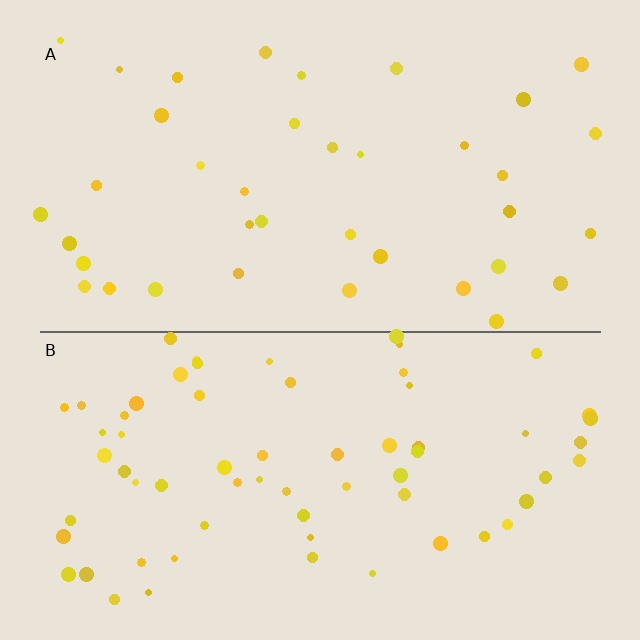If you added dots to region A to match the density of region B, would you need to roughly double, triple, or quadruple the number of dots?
Approximately double.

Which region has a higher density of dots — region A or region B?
B (the bottom).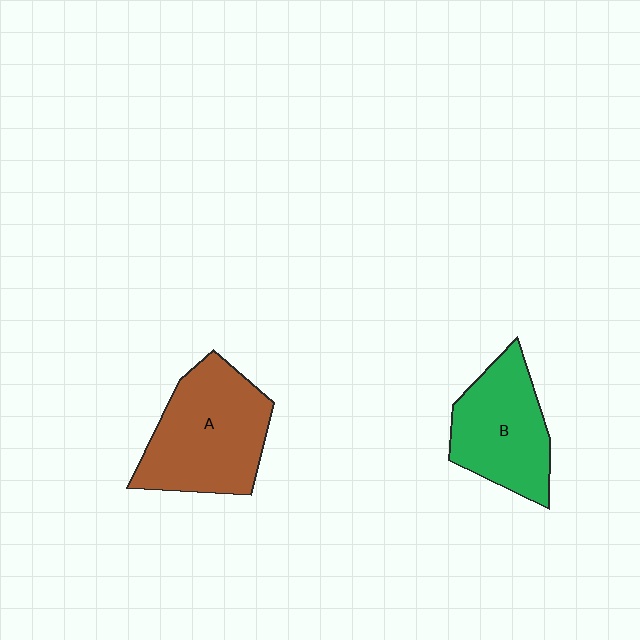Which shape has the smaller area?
Shape B (green).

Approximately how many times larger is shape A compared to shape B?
Approximately 1.3 times.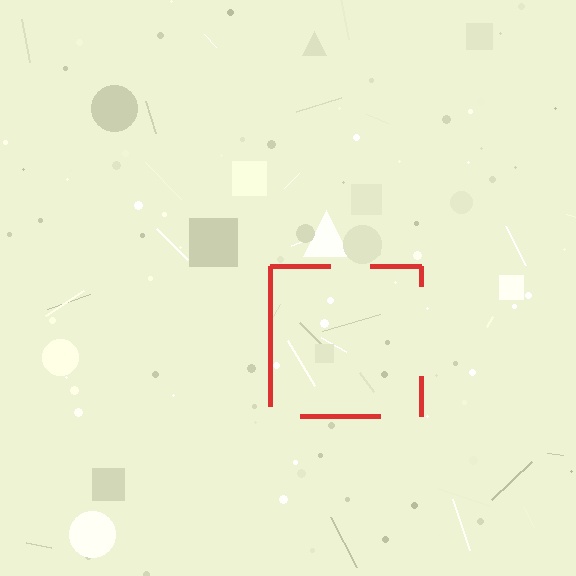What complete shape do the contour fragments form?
The contour fragments form a square.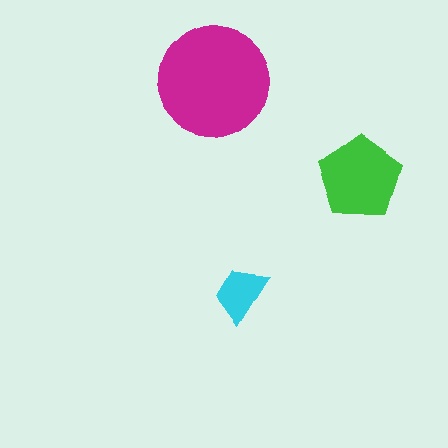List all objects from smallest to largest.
The cyan trapezoid, the green pentagon, the magenta circle.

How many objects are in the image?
There are 3 objects in the image.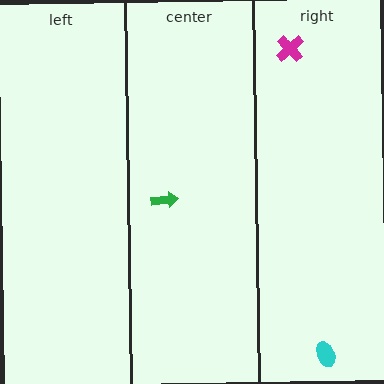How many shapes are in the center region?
1.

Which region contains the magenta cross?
The right region.